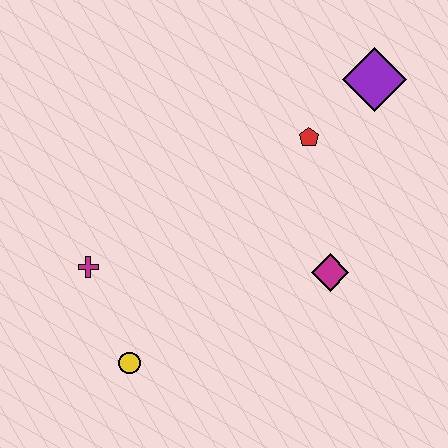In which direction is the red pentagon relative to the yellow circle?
The red pentagon is above the yellow circle.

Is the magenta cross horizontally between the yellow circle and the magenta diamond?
No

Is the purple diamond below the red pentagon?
No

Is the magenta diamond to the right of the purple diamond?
No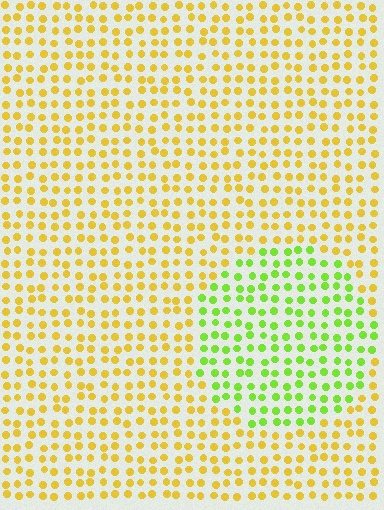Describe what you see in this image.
The image is filled with small yellow elements in a uniform arrangement. A circle-shaped region is visible where the elements are tinted to a slightly different hue, forming a subtle color boundary.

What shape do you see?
I see a circle.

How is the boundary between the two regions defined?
The boundary is defined purely by a slight shift in hue (about 48 degrees). Spacing, size, and orientation are identical on both sides.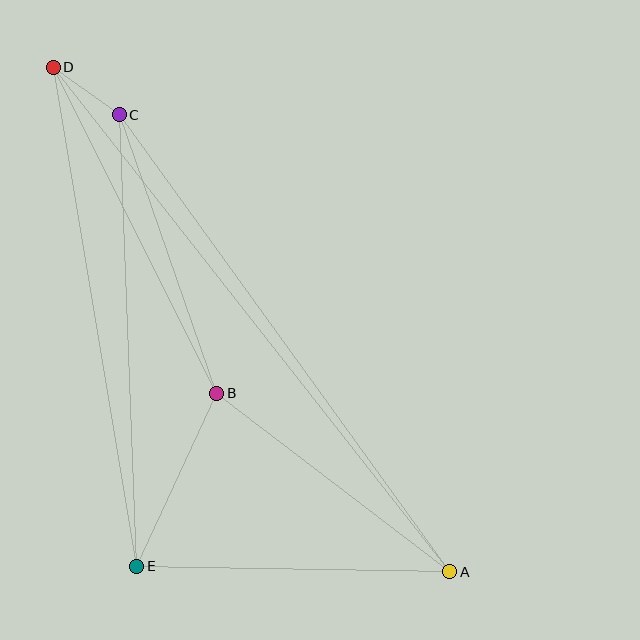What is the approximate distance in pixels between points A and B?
The distance between A and B is approximately 294 pixels.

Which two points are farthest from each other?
Points A and D are farthest from each other.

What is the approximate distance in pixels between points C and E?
The distance between C and E is approximately 452 pixels.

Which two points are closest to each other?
Points C and D are closest to each other.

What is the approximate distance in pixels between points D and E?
The distance between D and E is approximately 506 pixels.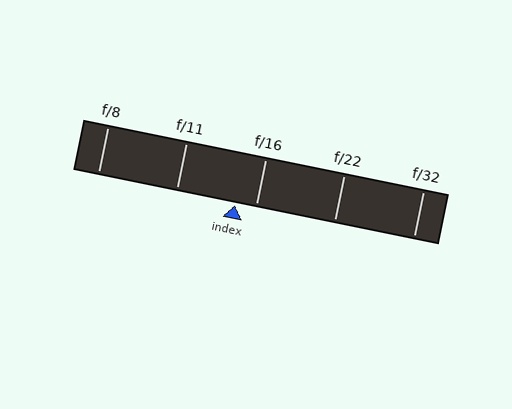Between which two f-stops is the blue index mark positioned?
The index mark is between f/11 and f/16.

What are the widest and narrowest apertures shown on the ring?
The widest aperture shown is f/8 and the narrowest is f/32.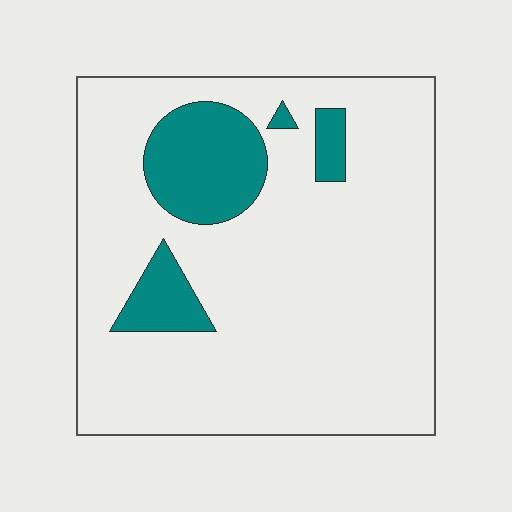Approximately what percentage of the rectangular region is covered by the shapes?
Approximately 15%.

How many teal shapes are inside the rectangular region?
4.